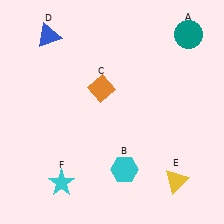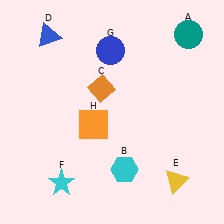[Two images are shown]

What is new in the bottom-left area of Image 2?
An orange square (H) was added in the bottom-left area of Image 2.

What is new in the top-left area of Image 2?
A blue circle (G) was added in the top-left area of Image 2.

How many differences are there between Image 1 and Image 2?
There are 2 differences between the two images.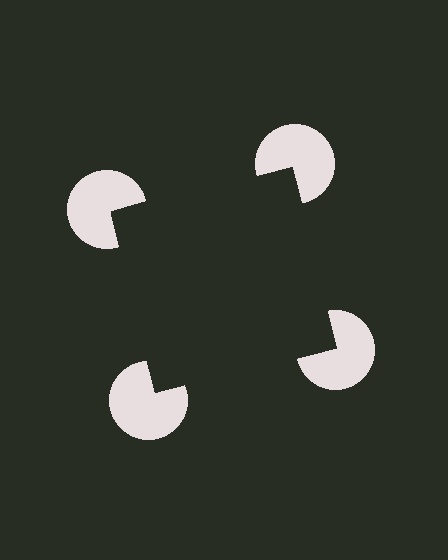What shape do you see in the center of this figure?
An illusory square — its edges are inferred from the aligned wedge cuts in the pac-man discs, not physically drawn.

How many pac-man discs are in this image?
There are 4 — one at each vertex of the illusory square.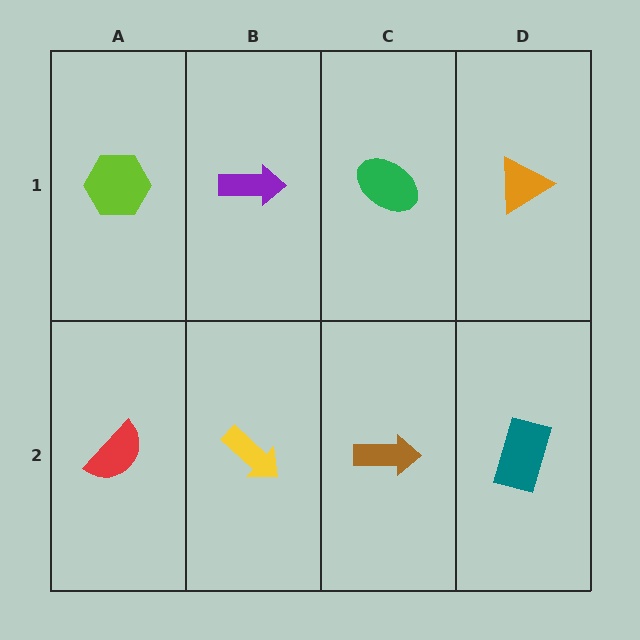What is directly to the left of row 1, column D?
A green ellipse.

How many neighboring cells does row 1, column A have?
2.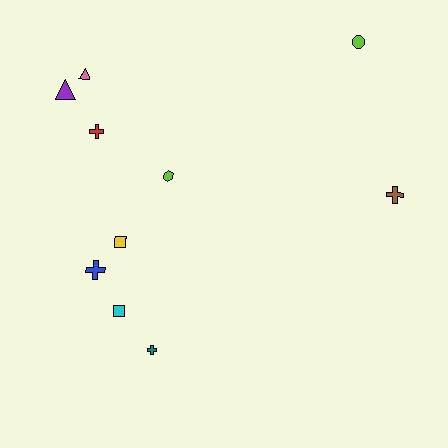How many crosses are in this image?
There are 4 crosses.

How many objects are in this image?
There are 10 objects.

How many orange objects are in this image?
There are no orange objects.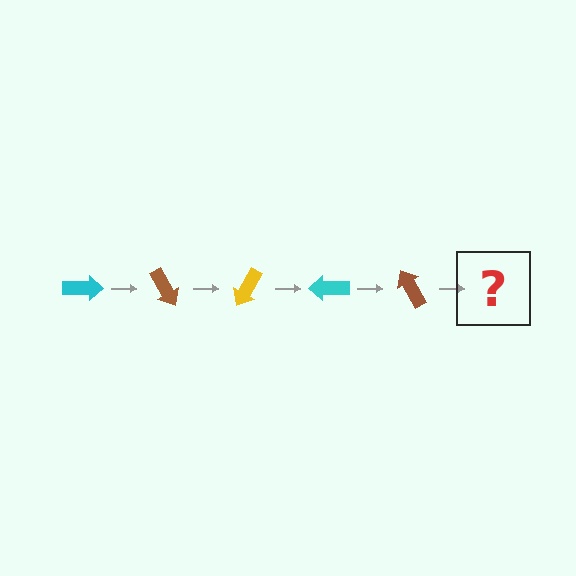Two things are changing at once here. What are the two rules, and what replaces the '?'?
The two rules are that it rotates 60 degrees each step and the color cycles through cyan, brown, and yellow. The '?' should be a yellow arrow, rotated 300 degrees from the start.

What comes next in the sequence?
The next element should be a yellow arrow, rotated 300 degrees from the start.